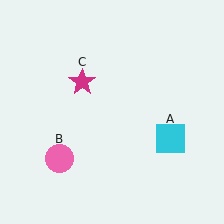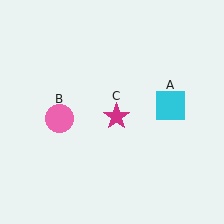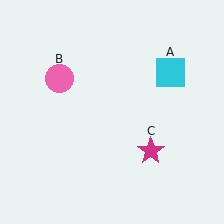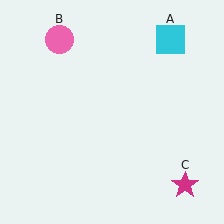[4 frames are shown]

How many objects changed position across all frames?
3 objects changed position: cyan square (object A), pink circle (object B), magenta star (object C).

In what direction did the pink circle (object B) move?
The pink circle (object B) moved up.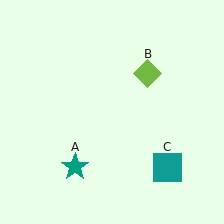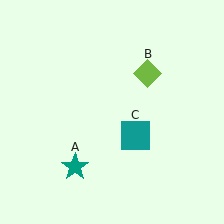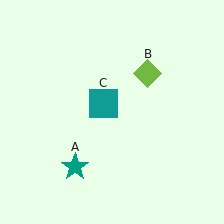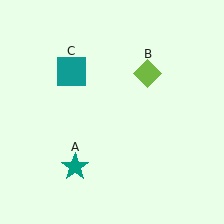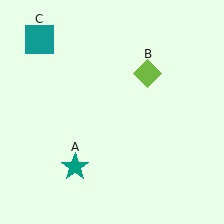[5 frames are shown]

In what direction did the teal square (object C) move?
The teal square (object C) moved up and to the left.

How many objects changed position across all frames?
1 object changed position: teal square (object C).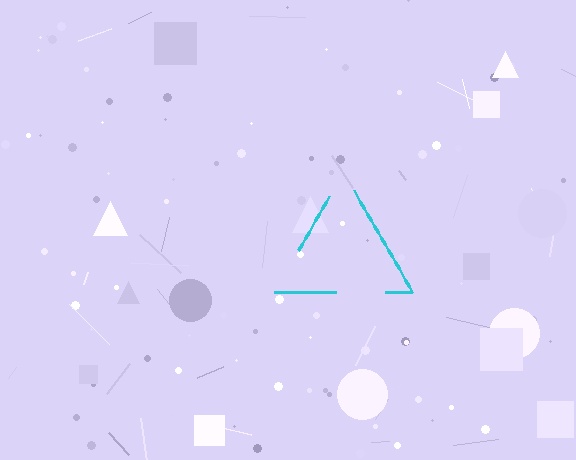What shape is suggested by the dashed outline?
The dashed outline suggests a triangle.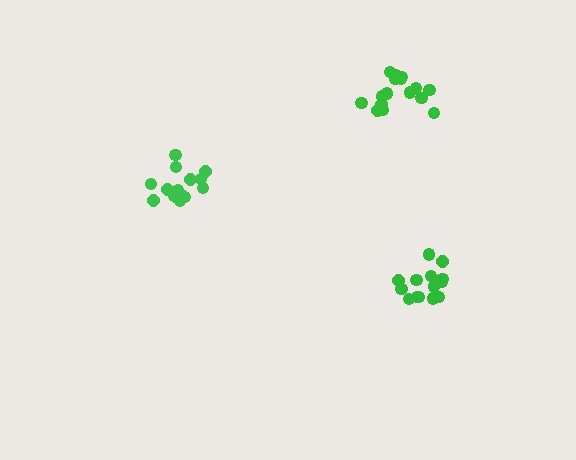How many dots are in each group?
Group 1: 15 dots, Group 2: 14 dots, Group 3: 17 dots (46 total).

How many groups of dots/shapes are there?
There are 3 groups.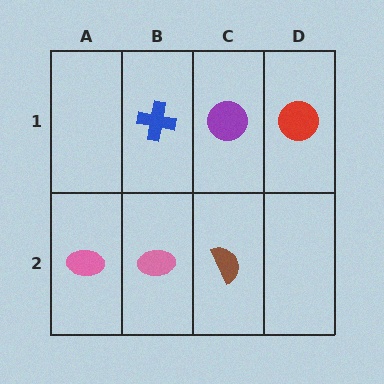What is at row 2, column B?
A pink ellipse.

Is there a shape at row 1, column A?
No, that cell is empty.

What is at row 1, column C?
A purple circle.